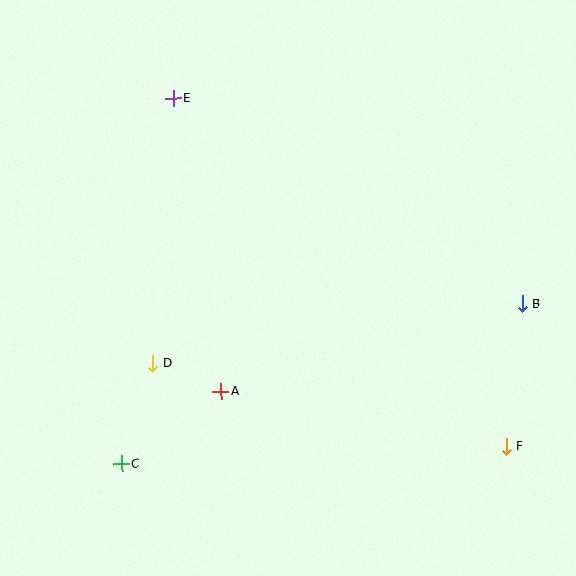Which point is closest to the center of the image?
Point A at (221, 392) is closest to the center.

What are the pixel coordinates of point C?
Point C is at (121, 464).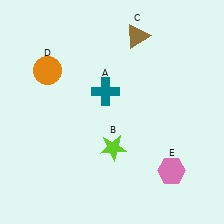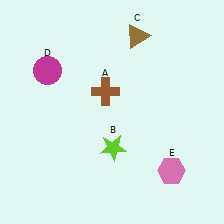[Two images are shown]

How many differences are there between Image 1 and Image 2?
There are 2 differences between the two images.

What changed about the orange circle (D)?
In Image 1, D is orange. In Image 2, it changed to magenta.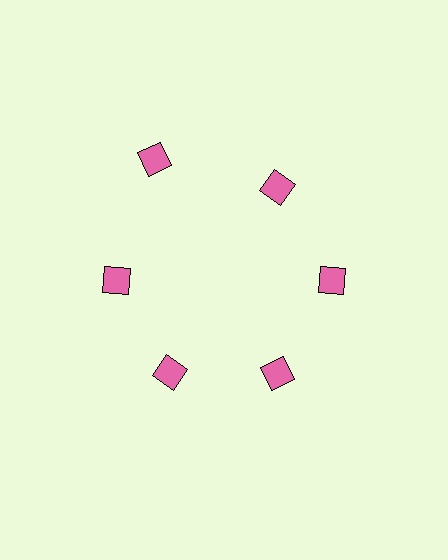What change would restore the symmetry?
The symmetry would be restored by moving it inward, back onto the ring so that all 6 squares sit at equal angles and equal distance from the center.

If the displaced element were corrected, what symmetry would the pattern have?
It would have 6-fold rotational symmetry — the pattern would map onto itself every 60 degrees.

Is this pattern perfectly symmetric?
No. The 6 pink squares are arranged in a ring, but one element near the 11 o'clock position is pushed outward from the center, breaking the 6-fold rotational symmetry.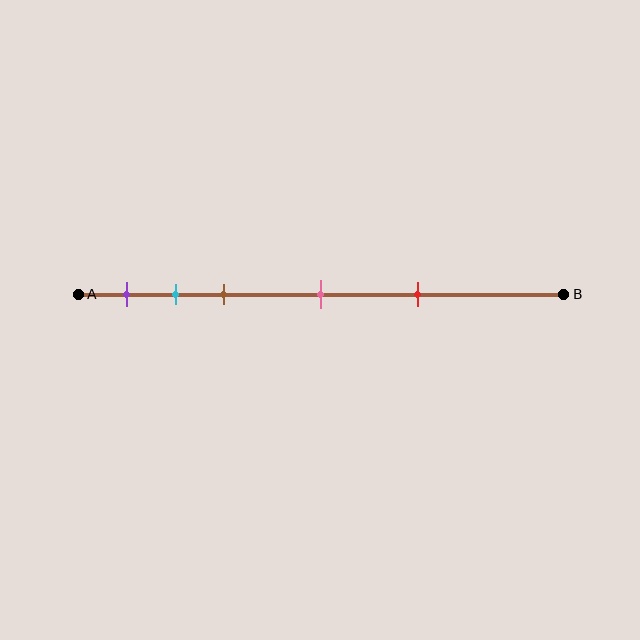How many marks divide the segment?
There are 5 marks dividing the segment.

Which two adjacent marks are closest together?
The cyan and brown marks are the closest adjacent pair.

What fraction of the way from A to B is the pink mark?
The pink mark is approximately 50% (0.5) of the way from A to B.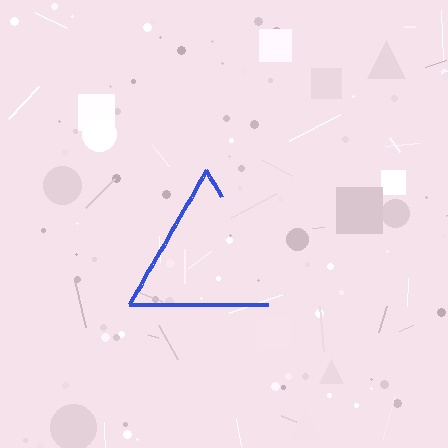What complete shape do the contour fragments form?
The contour fragments form a triangle.